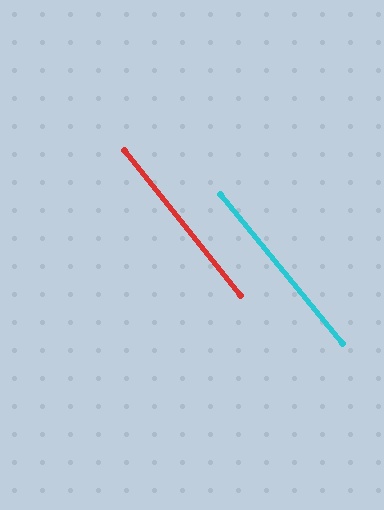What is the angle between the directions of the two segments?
Approximately 1 degree.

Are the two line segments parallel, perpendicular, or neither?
Parallel — their directions differ by only 0.7°.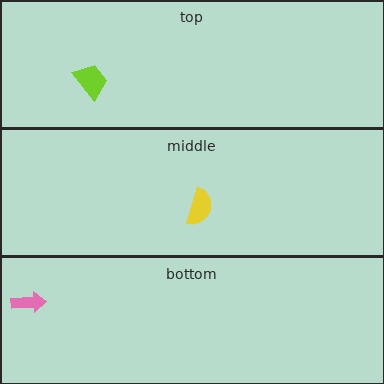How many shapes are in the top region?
1.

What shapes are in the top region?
The lime trapezoid.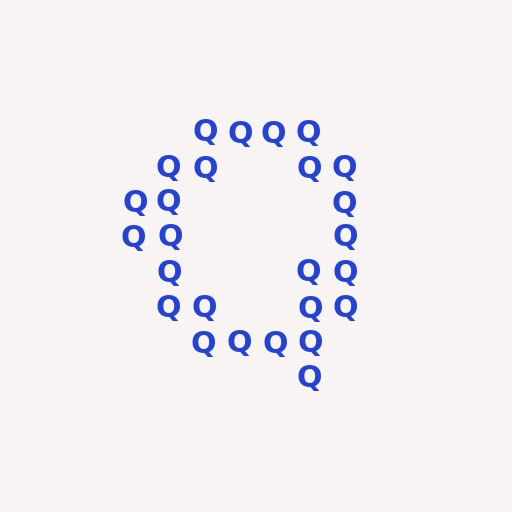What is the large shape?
The large shape is the letter Q.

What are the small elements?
The small elements are letter Q's.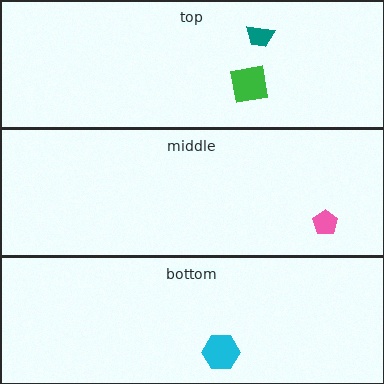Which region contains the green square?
The top region.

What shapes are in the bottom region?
The cyan hexagon.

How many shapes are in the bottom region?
1.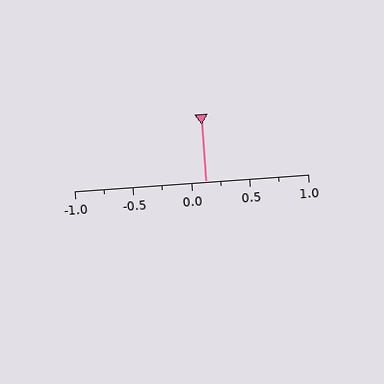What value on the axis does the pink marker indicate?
The marker indicates approximately 0.12.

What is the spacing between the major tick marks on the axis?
The major ticks are spaced 0.5 apart.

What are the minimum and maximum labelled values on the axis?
The axis runs from -1.0 to 1.0.